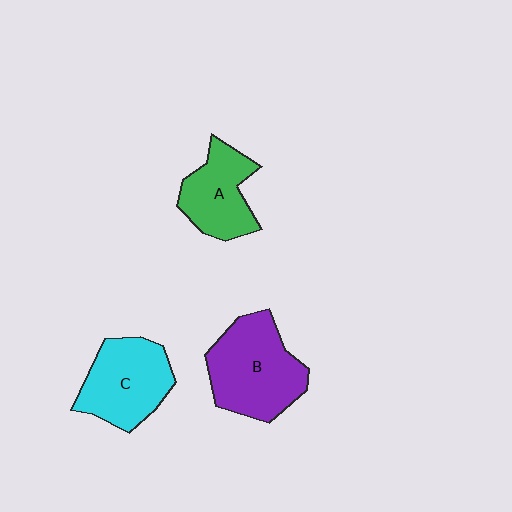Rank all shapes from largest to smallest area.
From largest to smallest: B (purple), C (cyan), A (green).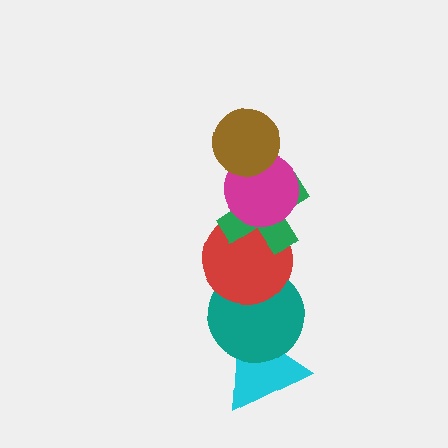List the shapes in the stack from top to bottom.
From top to bottom: the brown circle, the magenta circle, the green cross, the red circle, the teal circle, the cyan triangle.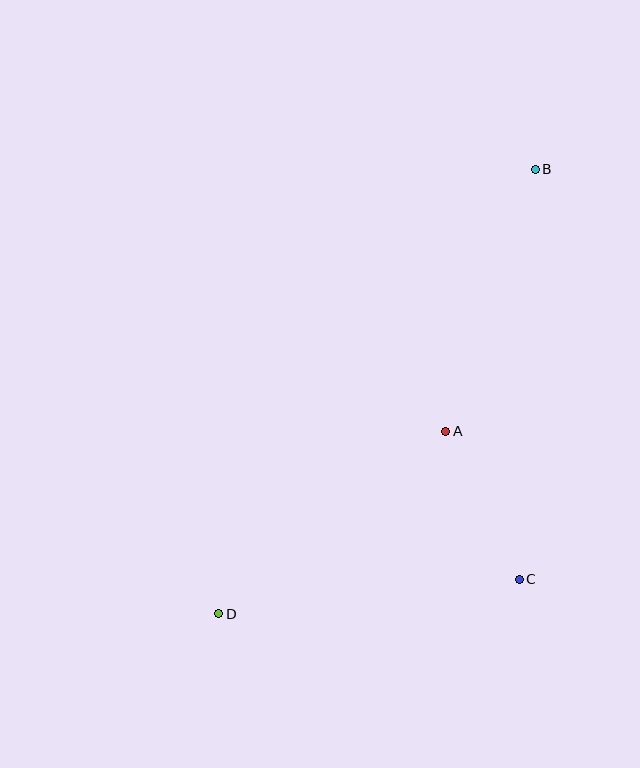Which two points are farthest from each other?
Points B and D are farthest from each other.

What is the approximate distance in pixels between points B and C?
The distance between B and C is approximately 410 pixels.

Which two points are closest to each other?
Points A and C are closest to each other.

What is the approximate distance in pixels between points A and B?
The distance between A and B is approximately 277 pixels.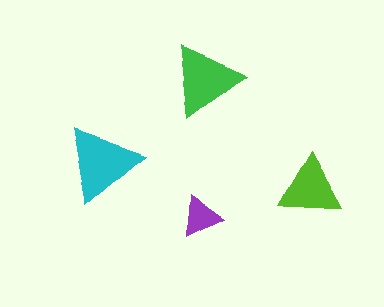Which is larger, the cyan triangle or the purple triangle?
The cyan one.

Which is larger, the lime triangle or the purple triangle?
The lime one.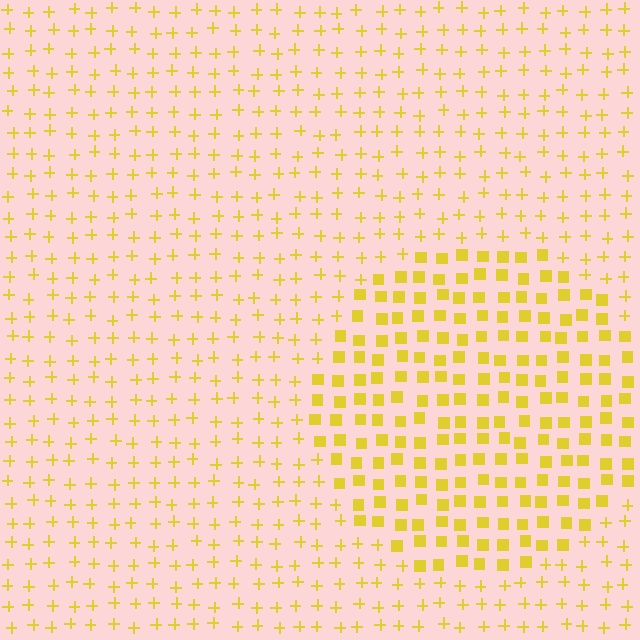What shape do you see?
I see a circle.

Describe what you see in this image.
The image is filled with small yellow elements arranged in a uniform grid. A circle-shaped region contains squares, while the surrounding area contains plus signs. The boundary is defined purely by the change in element shape.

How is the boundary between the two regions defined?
The boundary is defined by a change in element shape: squares inside vs. plus signs outside. All elements share the same color and spacing.